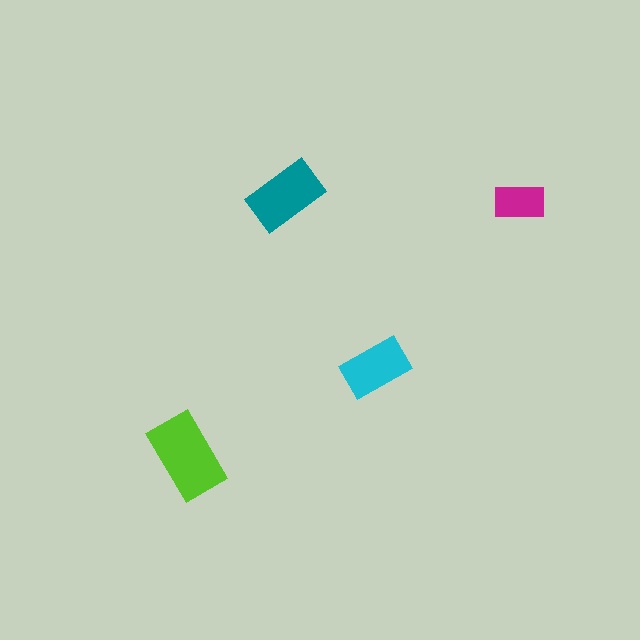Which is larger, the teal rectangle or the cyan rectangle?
The teal one.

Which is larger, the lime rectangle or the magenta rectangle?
The lime one.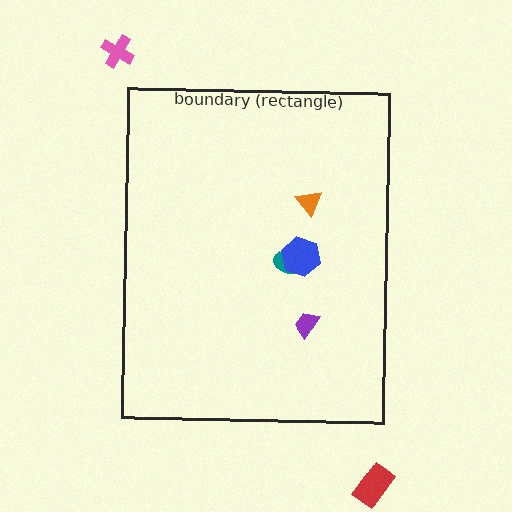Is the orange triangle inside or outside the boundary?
Inside.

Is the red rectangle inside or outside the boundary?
Outside.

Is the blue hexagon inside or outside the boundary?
Inside.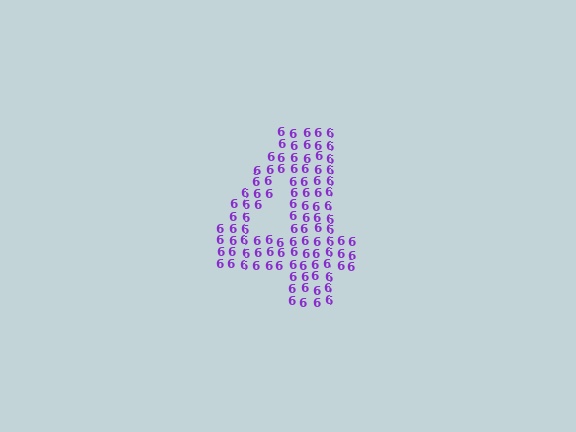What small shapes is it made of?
It is made of small digit 6's.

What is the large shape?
The large shape is the digit 4.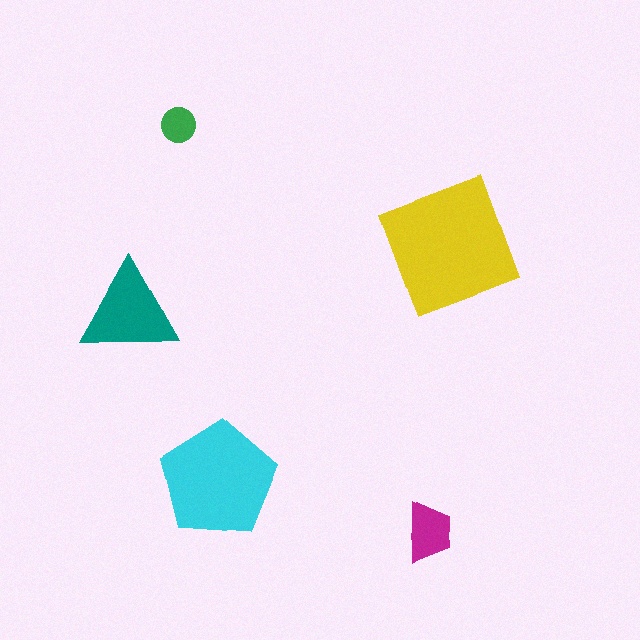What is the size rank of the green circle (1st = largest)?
5th.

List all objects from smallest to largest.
The green circle, the magenta trapezoid, the teal triangle, the cyan pentagon, the yellow square.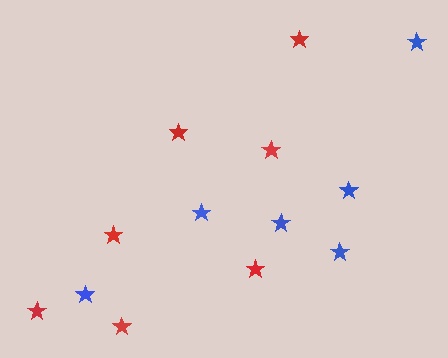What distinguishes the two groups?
There are 2 groups: one group of red stars (7) and one group of blue stars (6).